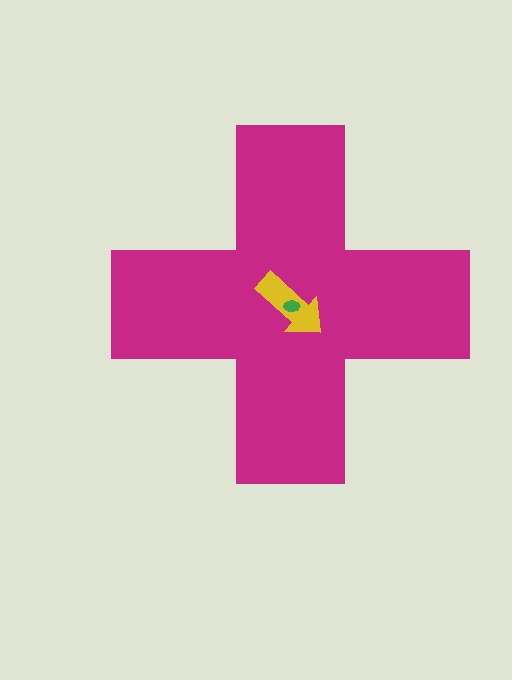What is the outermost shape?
The magenta cross.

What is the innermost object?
The green ellipse.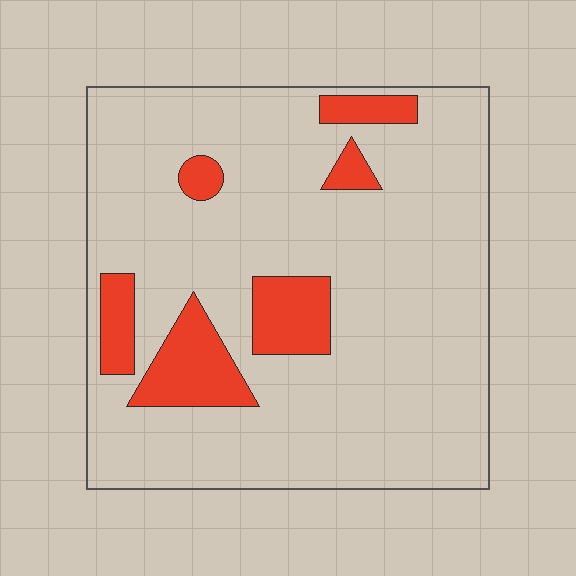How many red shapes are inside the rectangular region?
6.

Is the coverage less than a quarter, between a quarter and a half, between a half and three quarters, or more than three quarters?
Less than a quarter.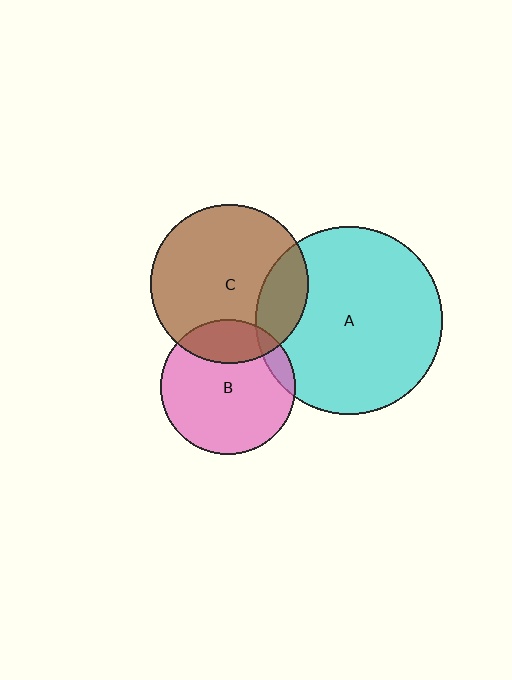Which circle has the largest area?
Circle A (cyan).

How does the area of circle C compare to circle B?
Approximately 1.4 times.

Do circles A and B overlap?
Yes.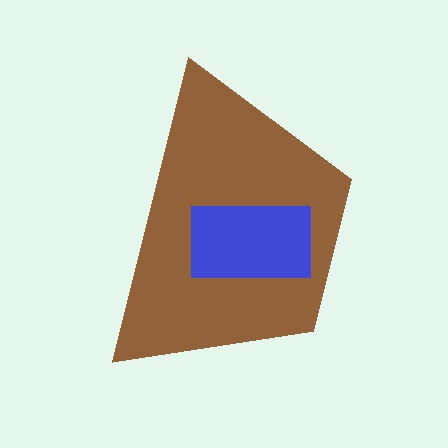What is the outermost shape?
The brown trapezoid.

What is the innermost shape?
The blue rectangle.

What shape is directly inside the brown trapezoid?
The blue rectangle.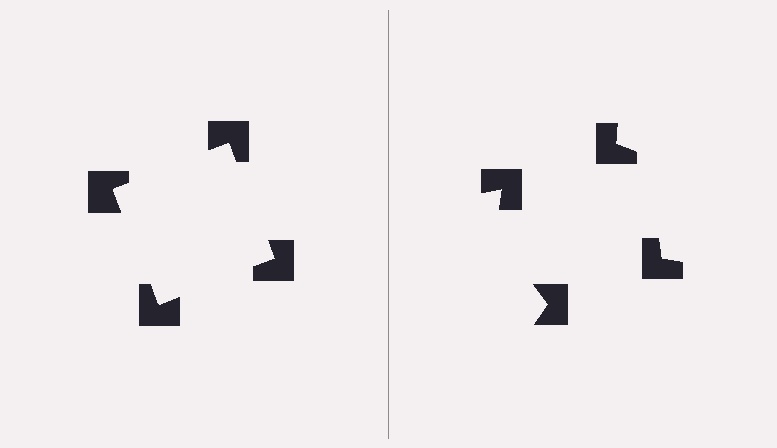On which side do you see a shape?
An illusory square appears on the left side. On the right side the wedge cuts are rotated, so no coherent shape forms.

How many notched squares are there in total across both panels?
8 — 4 on each side.